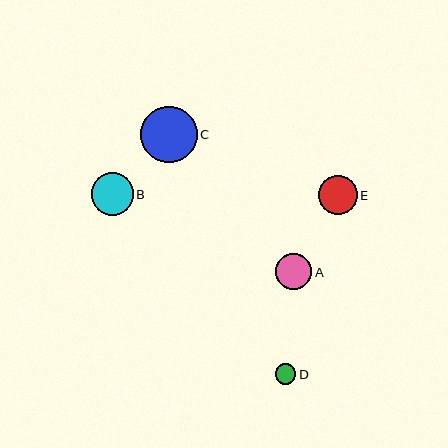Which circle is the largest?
Circle C is the largest with a size of approximately 57 pixels.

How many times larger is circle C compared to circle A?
Circle C is approximately 1.6 times the size of circle A.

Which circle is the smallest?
Circle D is the smallest with a size of approximately 20 pixels.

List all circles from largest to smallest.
From largest to smallest: C, B, E, A, D.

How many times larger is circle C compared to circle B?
Circle C is approximately 1.3 times the size of circle B.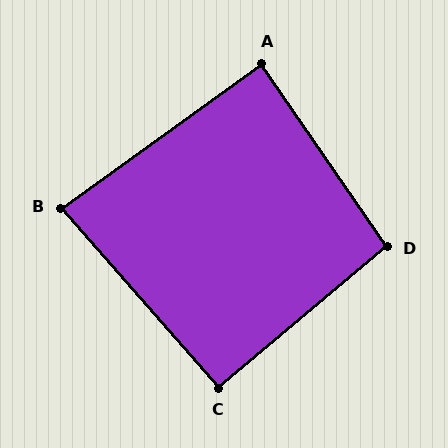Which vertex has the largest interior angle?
D, at approximately 96 degrees.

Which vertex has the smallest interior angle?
B, at approximately 84 degrees.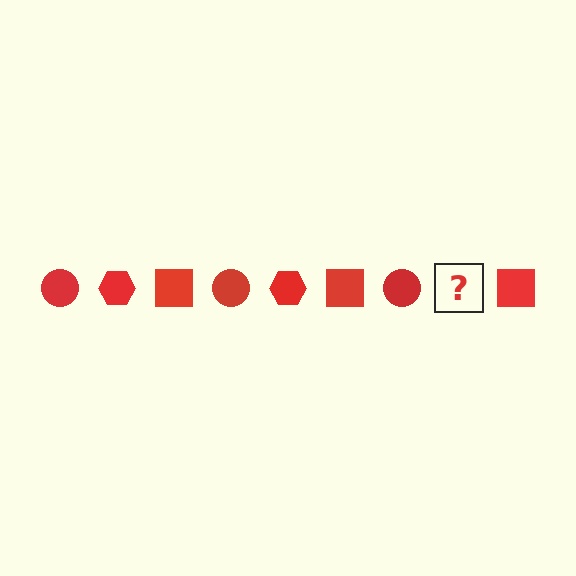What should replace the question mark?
The question mark should be replaced with a red hexagon.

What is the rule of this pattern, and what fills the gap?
The rule is that the pattern cycles through circle, hexagon, square shapes in red. The gap should be filled with a red hexagon.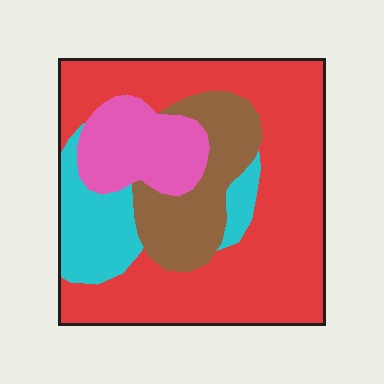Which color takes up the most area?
Red, at roughly 55%.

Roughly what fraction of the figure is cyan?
Cyan takes up about one eighth (1/8) of the figure.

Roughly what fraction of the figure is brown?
Brown covers 16% of the figure.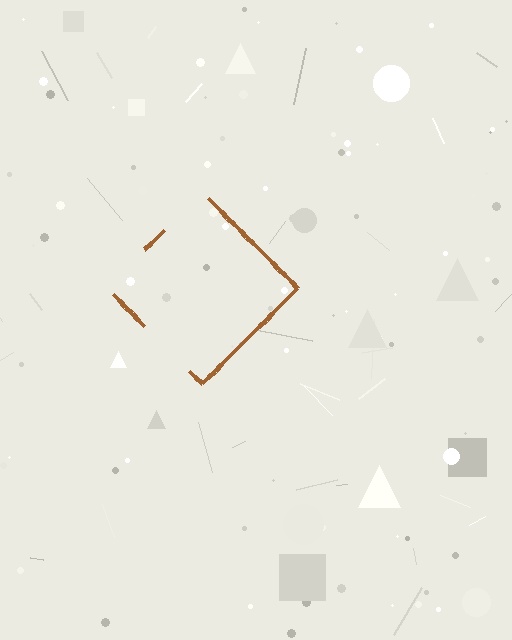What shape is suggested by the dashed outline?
The dashed outline suggests a diamond.